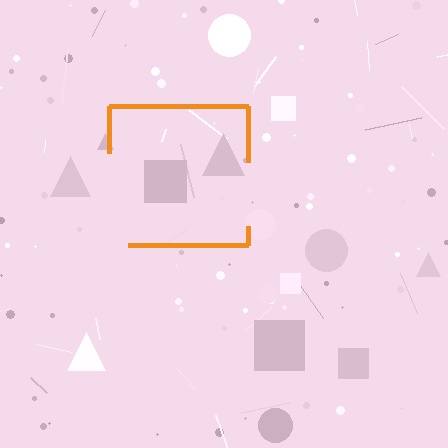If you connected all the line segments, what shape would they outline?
They would outline a square.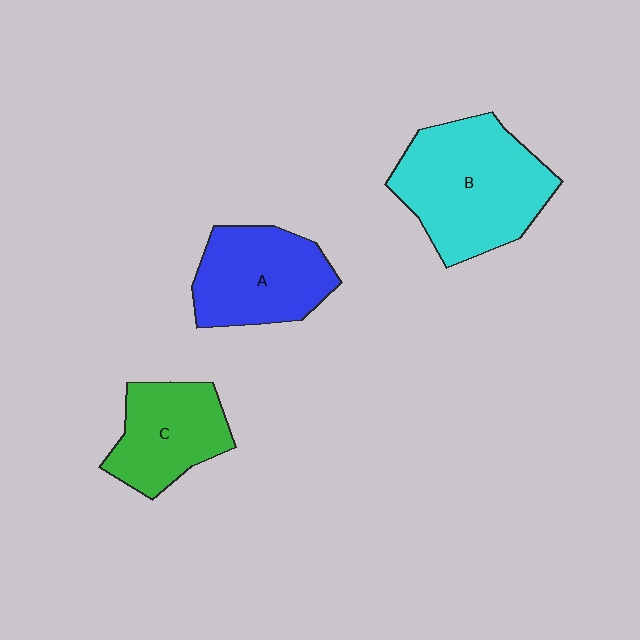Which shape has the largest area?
Shape B (cyan).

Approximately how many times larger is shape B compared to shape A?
Approximately 1.4 times.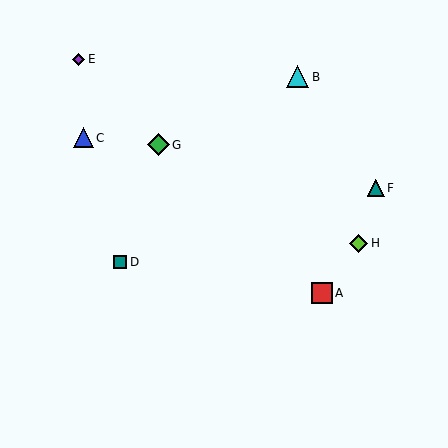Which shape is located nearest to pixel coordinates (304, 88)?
The cyan triangle (labeled B) at (297, 77) is nearest to that location.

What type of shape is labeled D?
Shape D is a teal square.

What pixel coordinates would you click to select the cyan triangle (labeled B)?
Click at (297, 77) to select the cyan triangle B.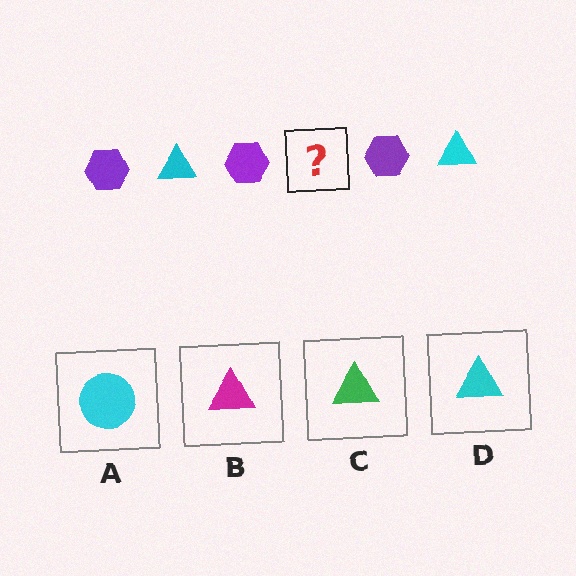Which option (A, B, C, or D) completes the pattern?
D.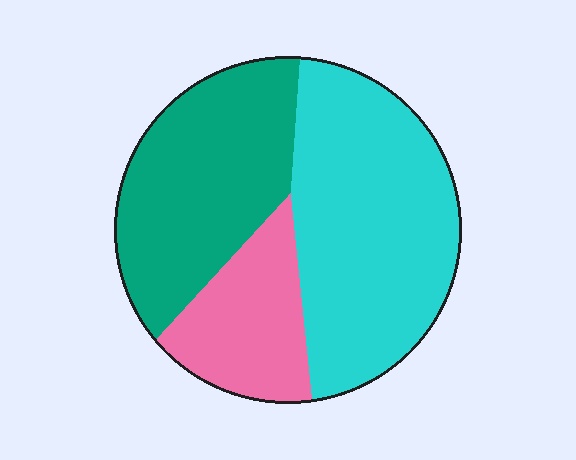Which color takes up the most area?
Cyan, at roughly 45%.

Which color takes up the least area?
Pink, at roughly 20%.